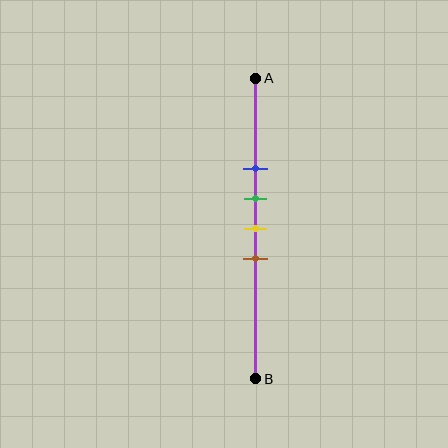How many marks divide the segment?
There are 4 marks dividing the segment.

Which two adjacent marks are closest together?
The green and yellow marks are the closest adjacent pair.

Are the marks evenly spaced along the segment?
Yes, the marks are approximately evenly spaced.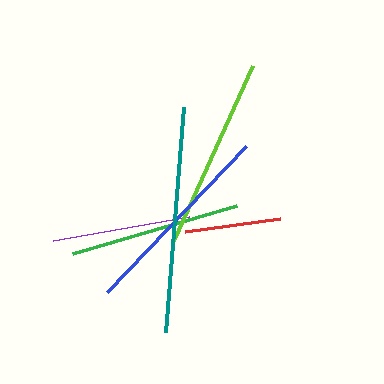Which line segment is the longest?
The teal line is the longest at approximately 225 pixels.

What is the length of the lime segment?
The lime segment is approximately 193 pixels long.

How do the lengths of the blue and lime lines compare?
The blue and lime lines are approximately the same length.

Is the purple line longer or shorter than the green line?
The green line is longer than the purple line.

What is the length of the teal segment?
The teal segment is approximately 225 pixels long.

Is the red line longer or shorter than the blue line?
The blue line is longer than the red line.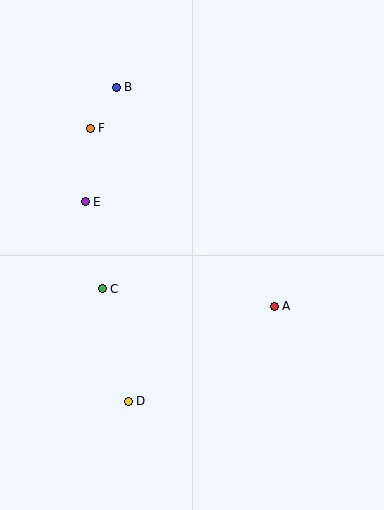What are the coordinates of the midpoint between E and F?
The midpoint between E and F is at (88, 165).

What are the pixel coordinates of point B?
Point B is at (116, 87).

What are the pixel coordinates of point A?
Point A is at (274, 306).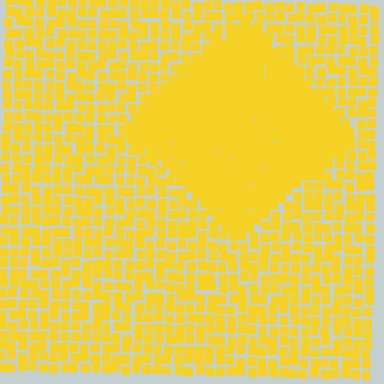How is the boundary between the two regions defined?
The boundary is defined by a change in element density (approximately 1.8x ratio). All elements are the same color, size, and shape.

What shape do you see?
I see a diamond.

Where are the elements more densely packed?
The elements are more densely packed inside the diamond boundary.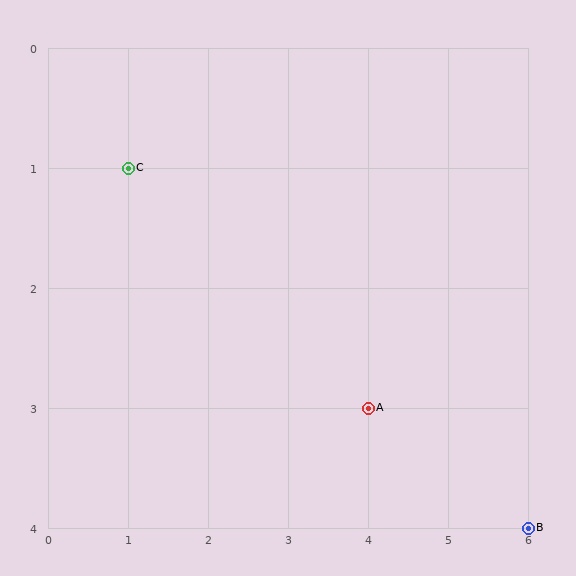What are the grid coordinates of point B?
Point B is at grid coordinates (6, 4).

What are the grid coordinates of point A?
Point A is at grid coordinates (4, 3).